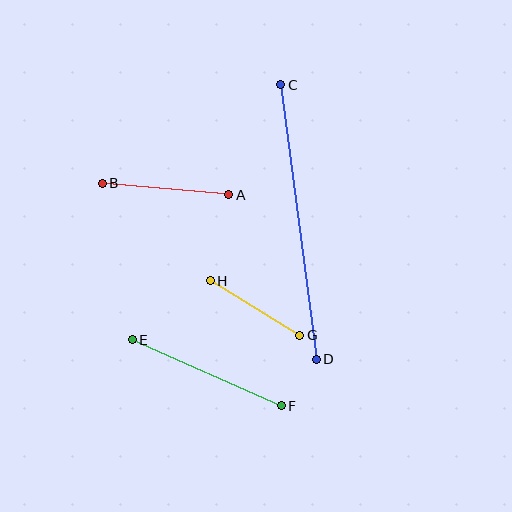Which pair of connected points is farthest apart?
Points C and D are farthest apart.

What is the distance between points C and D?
The distance is approximately 277 pixels.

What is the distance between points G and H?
The distance is approximately 105 pixels.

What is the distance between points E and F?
The distance is approximately 163 pixels.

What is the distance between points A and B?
The distance is approximately 127 pixels.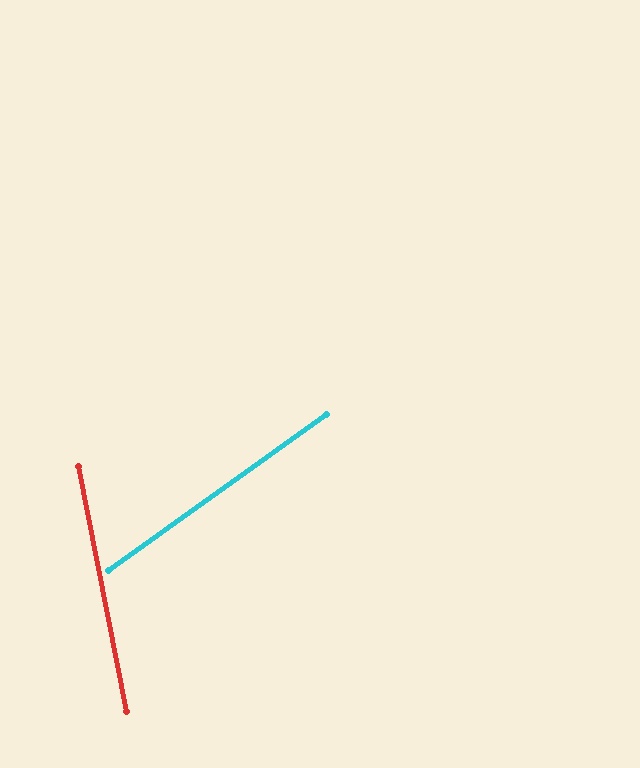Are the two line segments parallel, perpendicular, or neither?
Neither parallel nor perpendicular — they differ by about 65°.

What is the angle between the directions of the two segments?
Approximately 65 degrees.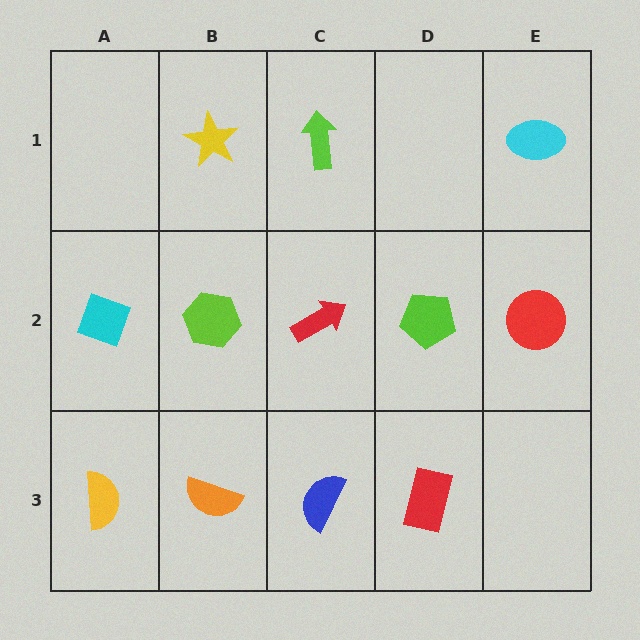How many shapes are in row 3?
4 shapes.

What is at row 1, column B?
A yellow star.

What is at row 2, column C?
A red arrow.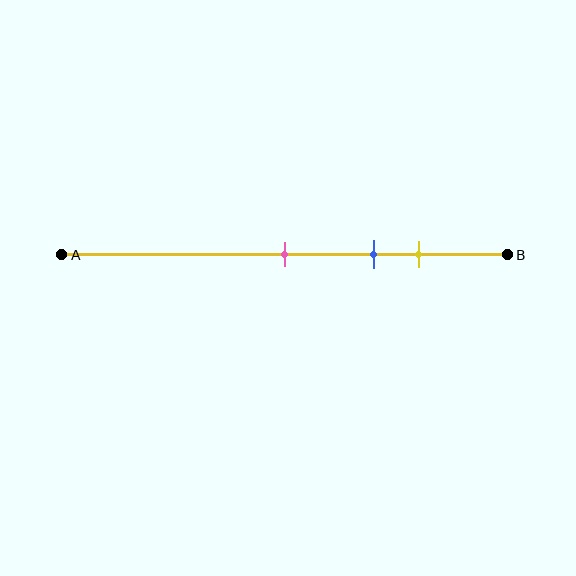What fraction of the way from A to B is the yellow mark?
The yellow mark is approximately 80% (0.8) of the way from A to B.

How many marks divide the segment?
There are 3 marks dividing the segment.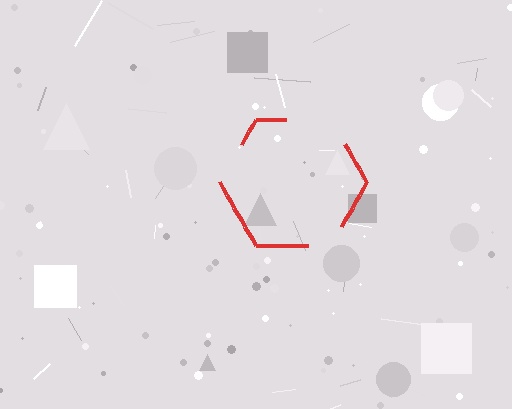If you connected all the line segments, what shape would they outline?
They would outline a hexagon.